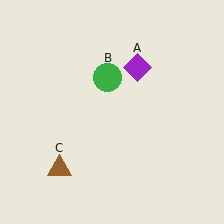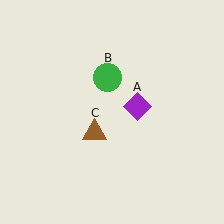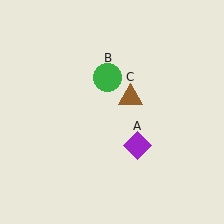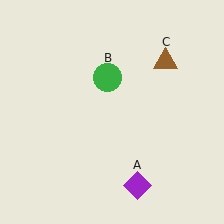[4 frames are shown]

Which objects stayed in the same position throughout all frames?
Green circle (object B) remained stationary.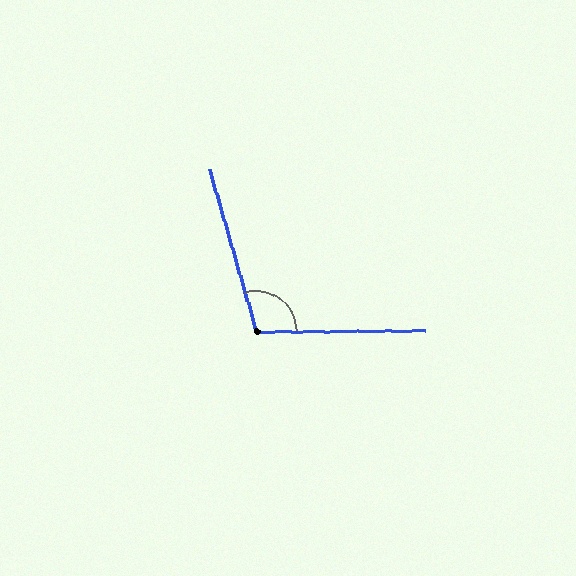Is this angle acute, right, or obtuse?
It is obtuse.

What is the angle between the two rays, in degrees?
Approximately 106 degrees.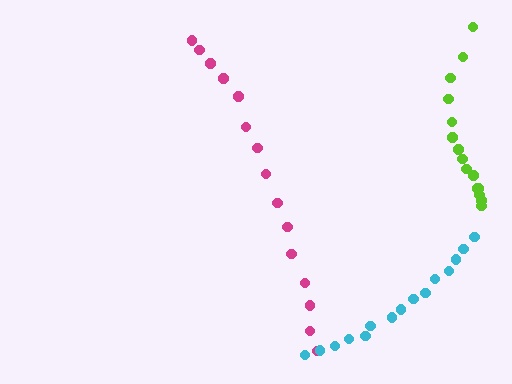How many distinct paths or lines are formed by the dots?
There are 3 distinct paths.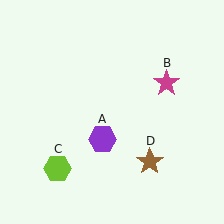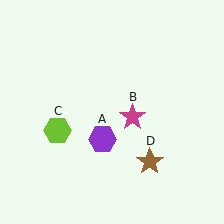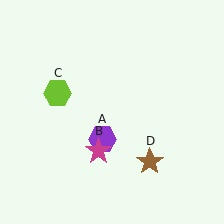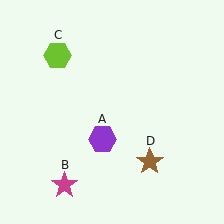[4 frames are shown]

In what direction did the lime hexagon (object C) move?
The lime hexagon (object C) moved up.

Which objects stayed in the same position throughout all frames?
Purple hexagon (object A) and brown star (object D) remained stationary.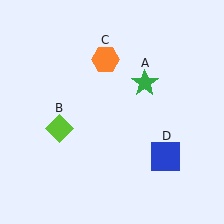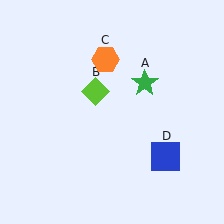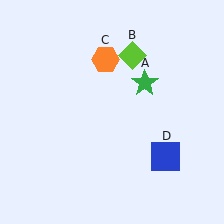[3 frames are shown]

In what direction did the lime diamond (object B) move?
The lime diamond (object B) moved up and to the right.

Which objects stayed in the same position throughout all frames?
Green star (object A) and orange hexagon (object C) and blue square (object D) remained stationary.